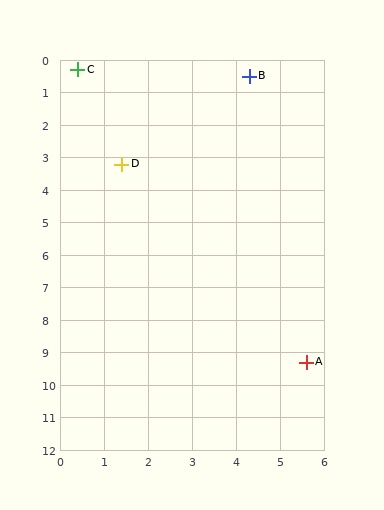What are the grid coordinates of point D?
Point D is at approximately (1.4, 3.2).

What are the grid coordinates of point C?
Point C is at approximately (0.4, 0.3).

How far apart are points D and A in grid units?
Points D and A are about 7.4 grid units apart.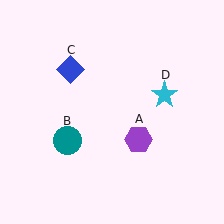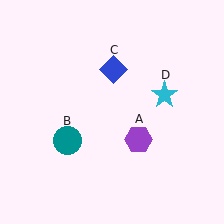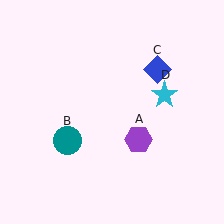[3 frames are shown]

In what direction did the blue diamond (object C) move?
The blue diamond (object C) moved right.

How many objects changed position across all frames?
1 object changed position: blue diamond (object C).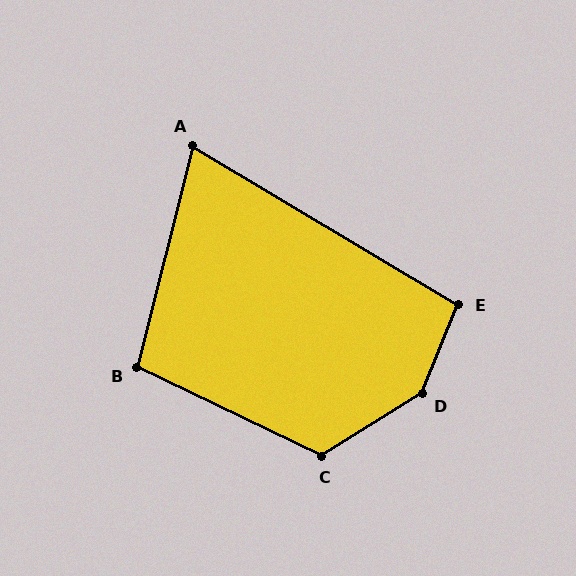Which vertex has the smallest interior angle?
A, at approximately 73 degrees.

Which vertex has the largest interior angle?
D, at approximately 143 degrees.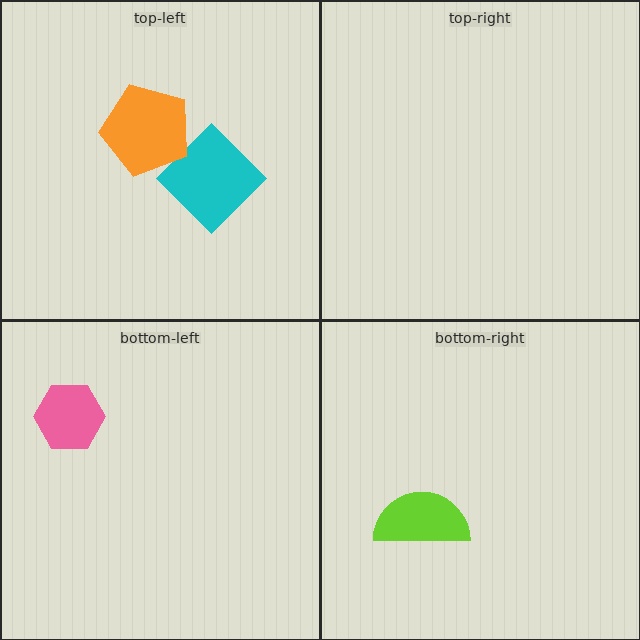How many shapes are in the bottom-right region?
1.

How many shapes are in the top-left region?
2.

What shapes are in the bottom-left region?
The pink hexagon.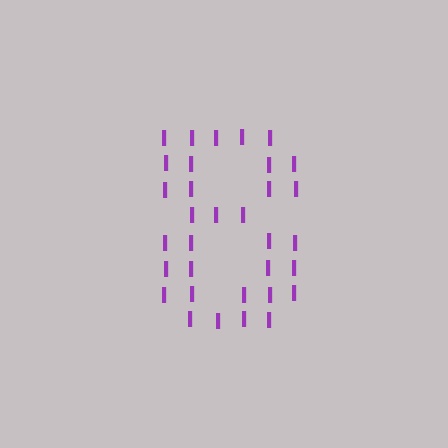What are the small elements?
The small elements are letter I's.